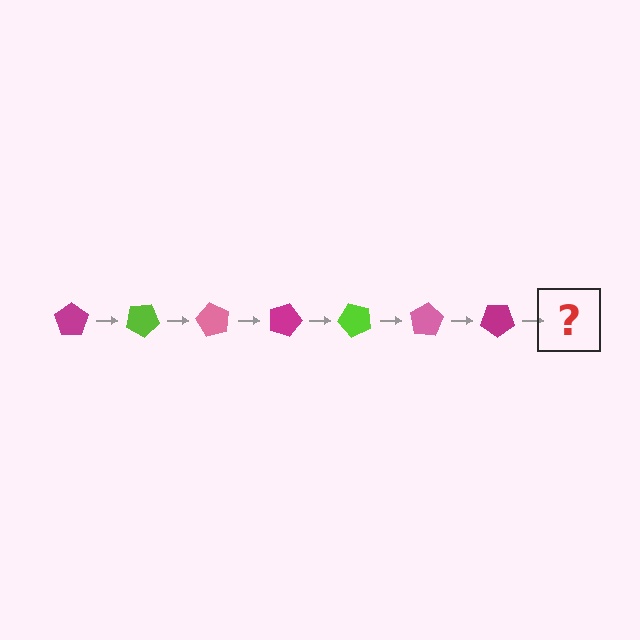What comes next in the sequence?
The next element should be a lime pentagon, rotated 210 degrees from the start.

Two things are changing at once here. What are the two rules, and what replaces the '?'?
The two rules are that it rotates 30 degrees each step and the color cycles through magenta, lime, and pink. The '?' should be a lime pentagon, rotated 210 degrees from the start.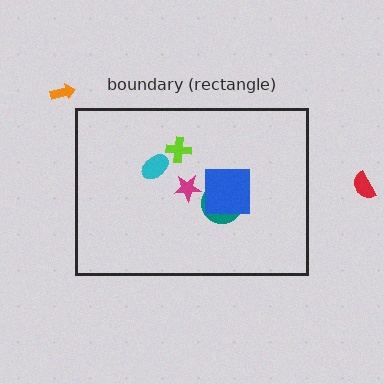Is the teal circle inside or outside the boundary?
Inside.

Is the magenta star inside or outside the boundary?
Inside.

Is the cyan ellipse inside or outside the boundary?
Inside.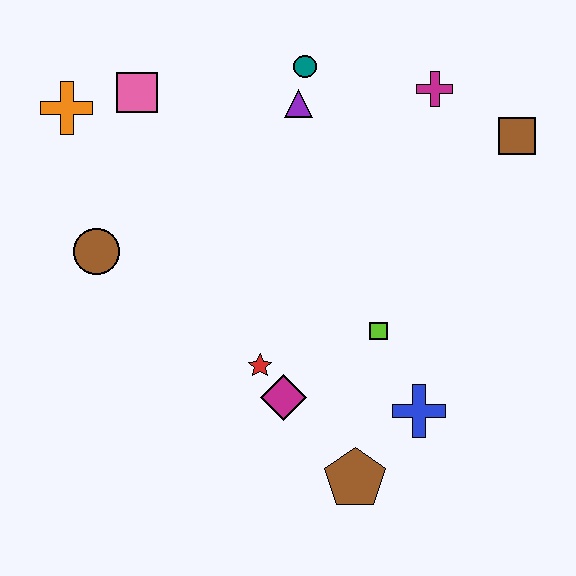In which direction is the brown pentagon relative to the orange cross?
The brown pentagon is below the orange cross.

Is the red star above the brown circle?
No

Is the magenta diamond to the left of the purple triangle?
Yes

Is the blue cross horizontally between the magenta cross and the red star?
Yes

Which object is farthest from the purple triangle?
The brown pentagon is farthest from the purple triangle.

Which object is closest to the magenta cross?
The brown square is closest to the magenta cross.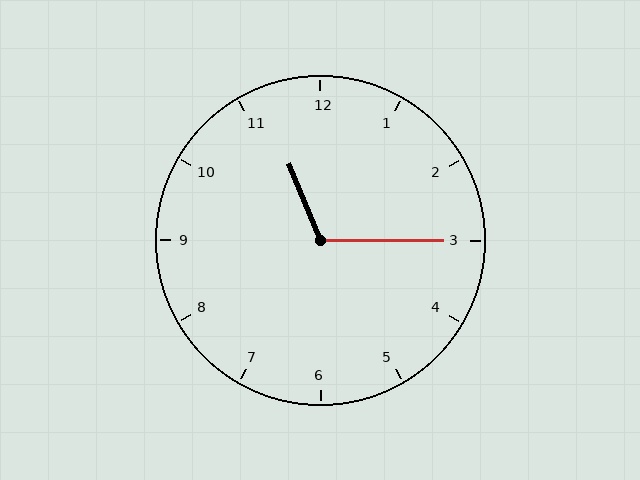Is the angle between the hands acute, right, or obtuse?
It is obtuse.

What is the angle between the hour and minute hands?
Approximately 112 degrees.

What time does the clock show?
11:15.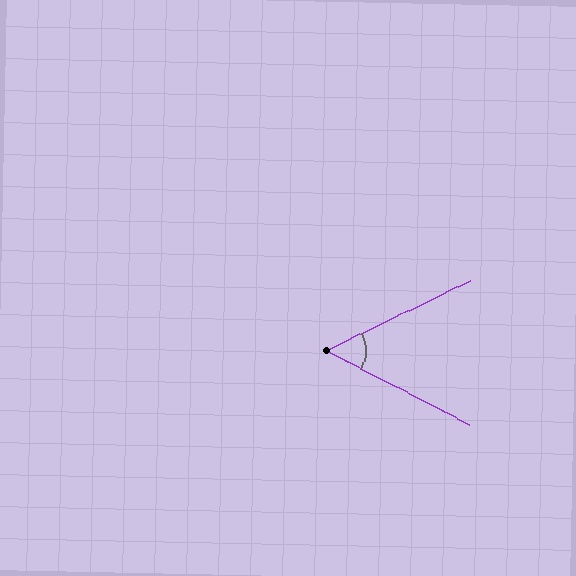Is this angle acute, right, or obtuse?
It is acute.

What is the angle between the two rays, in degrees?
Approximately 53 degrees.